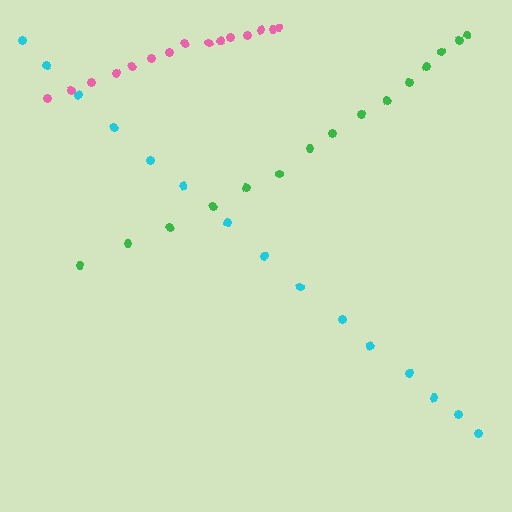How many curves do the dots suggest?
There are 3 distinct paths.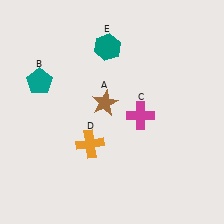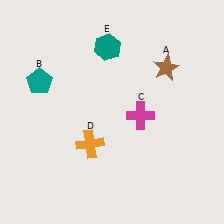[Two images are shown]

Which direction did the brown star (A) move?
The brown star (A) moved right.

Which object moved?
The brown star (A) moved right.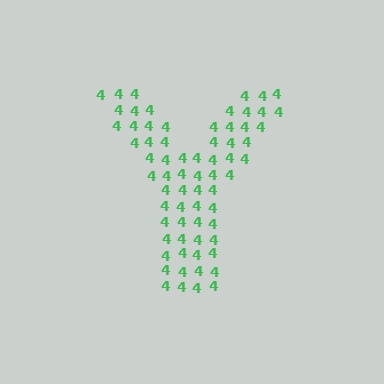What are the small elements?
The small elements are digit 4's.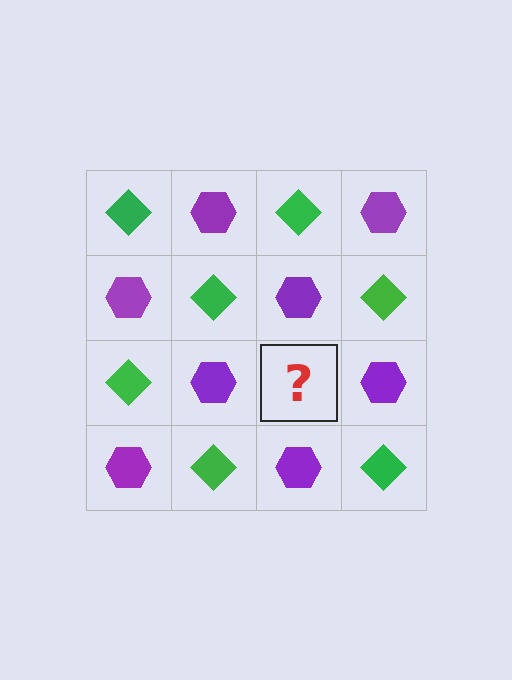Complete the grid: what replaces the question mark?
The question mark should be replaced with a green diamond.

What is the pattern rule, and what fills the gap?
The rule is that it alternates green diamond and purple hexagon in a checkerboard pattern. The gap should be filled with a green diamond.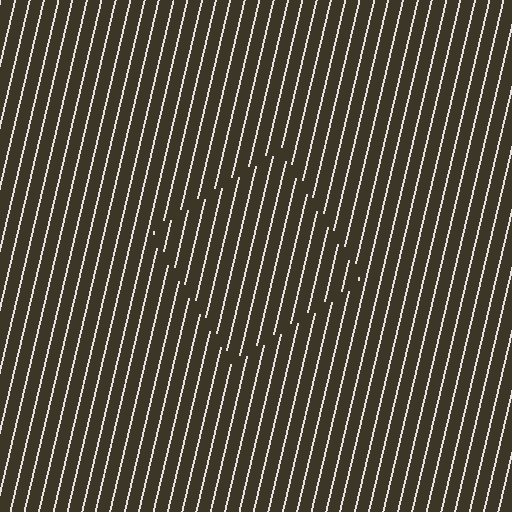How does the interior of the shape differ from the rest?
The interior of the shape contains the same grating, shifted by half a period — the contour is defined by the phase discontinuity where line-ends from the inner and outer gratings abut.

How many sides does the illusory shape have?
4 sides — the line-ends trace a square.